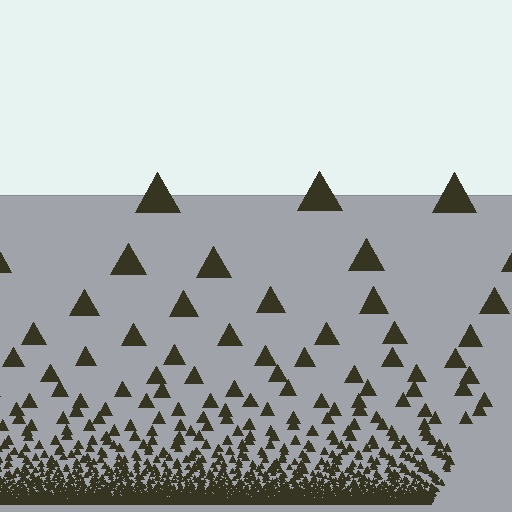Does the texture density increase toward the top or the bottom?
Density increases toward the bottom.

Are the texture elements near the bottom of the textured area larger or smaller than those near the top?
Smaller. The gradient is inverted — elements near the bottom are smaller and denser.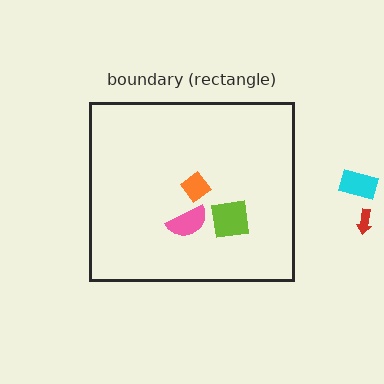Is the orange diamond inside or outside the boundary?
Inside.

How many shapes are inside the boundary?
3 inside, 2 outside.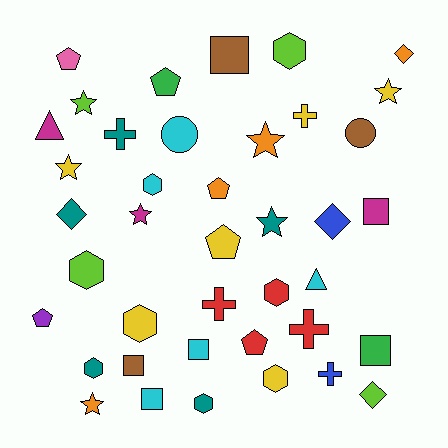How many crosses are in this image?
There are 5 crosses.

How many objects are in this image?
There are 40 objects.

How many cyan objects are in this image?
There are 5 cyan objects.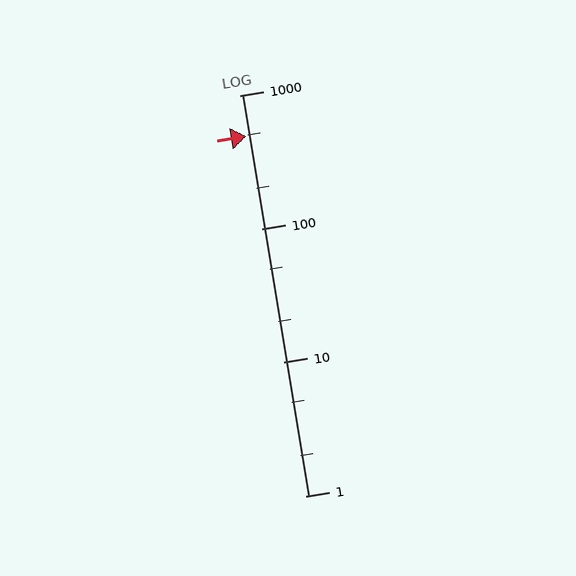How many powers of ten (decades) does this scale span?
The scale spans 3 decades, from 1 to 1000.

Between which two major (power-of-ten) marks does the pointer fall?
The pointer is between 100 and 1000.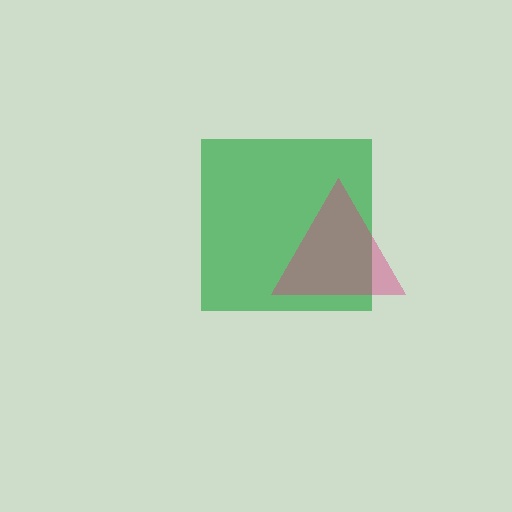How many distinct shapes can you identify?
There are 2 distinct shapes: a green square, a magenta triangle.